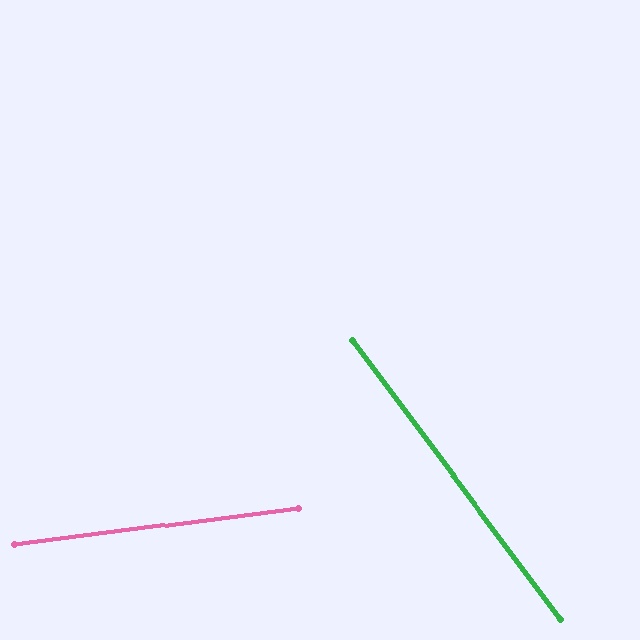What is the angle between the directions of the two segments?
Approximately 60 degrees.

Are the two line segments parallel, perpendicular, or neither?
Neither parallel nor perpendicular — they differ by about 60°.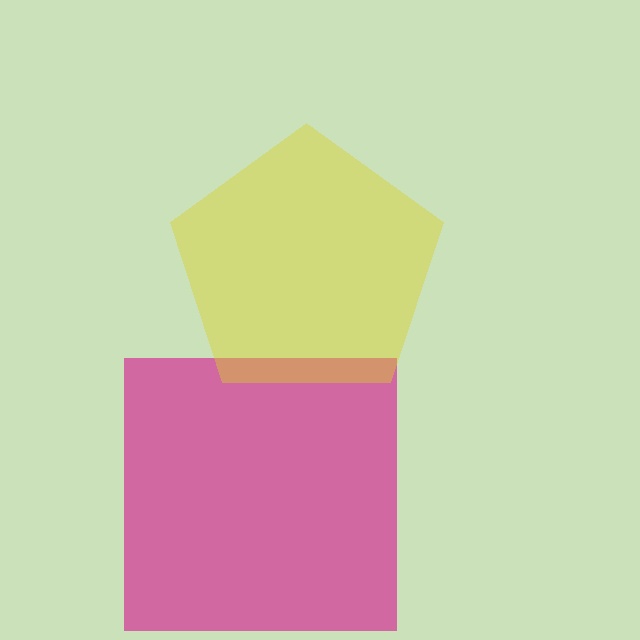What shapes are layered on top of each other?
The layered shapes are: a magenta square, a yellow pentagon.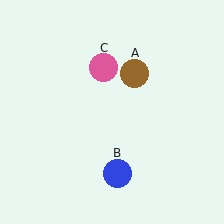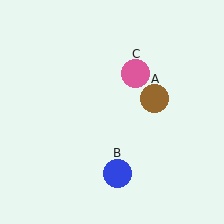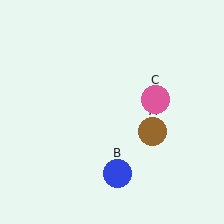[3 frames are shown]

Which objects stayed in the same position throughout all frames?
Blue circle (object B) remained stationary.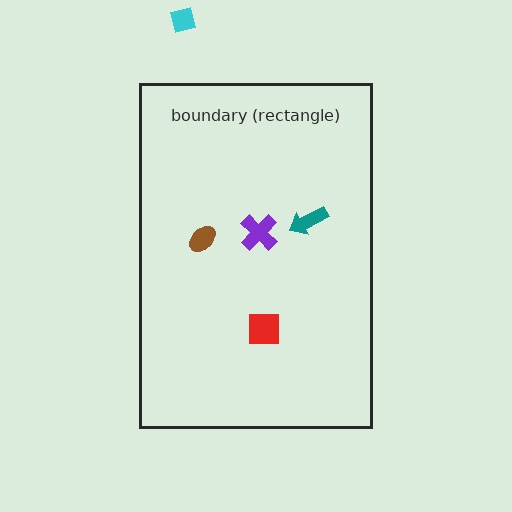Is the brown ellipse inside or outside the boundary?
Inside.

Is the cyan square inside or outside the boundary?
Outside.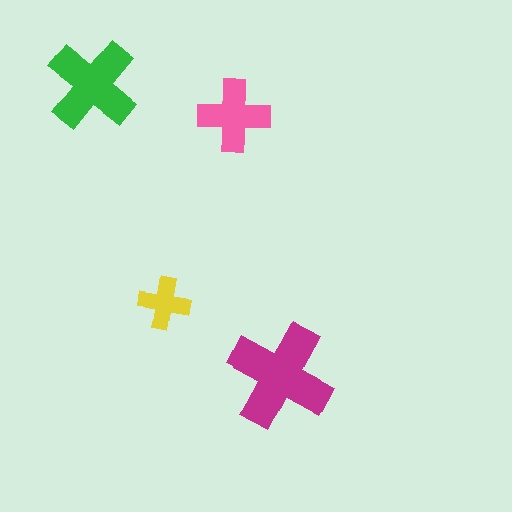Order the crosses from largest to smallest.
the magenta one, the green one, the pink one, the yellow one.